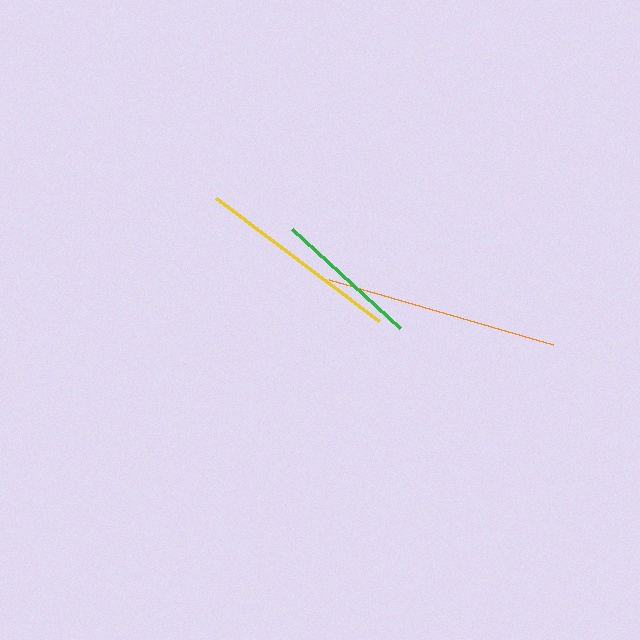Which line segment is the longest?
The orange line is the longest at approximately 233 pixels.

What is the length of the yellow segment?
The yellow segment is approximately 204 pixels long.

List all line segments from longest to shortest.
From longest to shortest: orange, yellow, green.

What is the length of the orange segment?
The orange segment is approximately 233 pixels long.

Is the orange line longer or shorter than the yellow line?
The orange line is longer than the yellow line.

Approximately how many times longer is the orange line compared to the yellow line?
The orange line is approximately 1.1 times the length of the yellow line.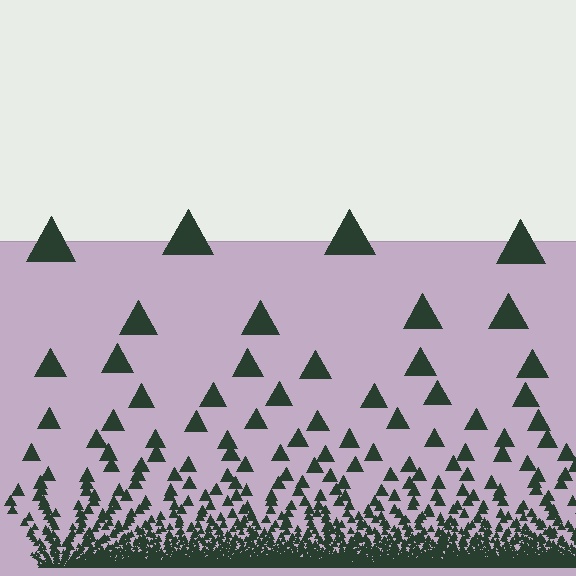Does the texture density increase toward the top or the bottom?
Density increases toward the bottom.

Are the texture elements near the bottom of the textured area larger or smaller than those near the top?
Smaller. The gradient is inverted — elements near the bottom are smaller and denser.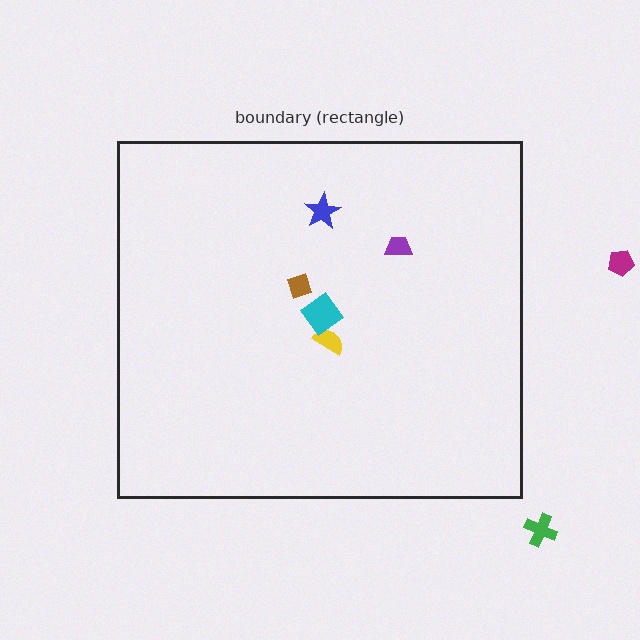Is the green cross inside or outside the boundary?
Outside.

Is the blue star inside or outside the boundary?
Inside.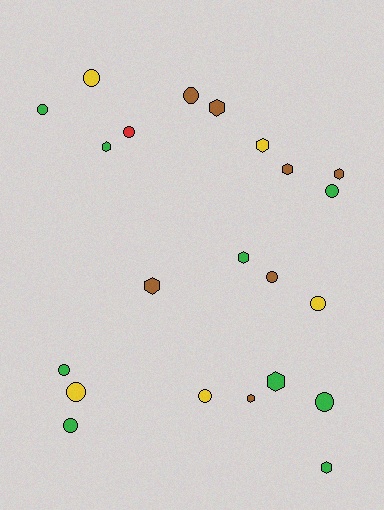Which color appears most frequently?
Green, with 9 objects.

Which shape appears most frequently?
Circle, with 12 objects.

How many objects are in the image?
There are 22 objects.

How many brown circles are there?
There are 2 brown circles.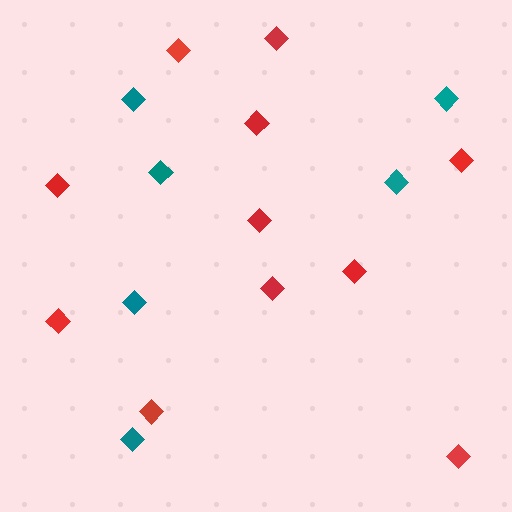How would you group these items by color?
There are 2 groups: one group of red diamonds (11) and one group of teal diamonds (6).